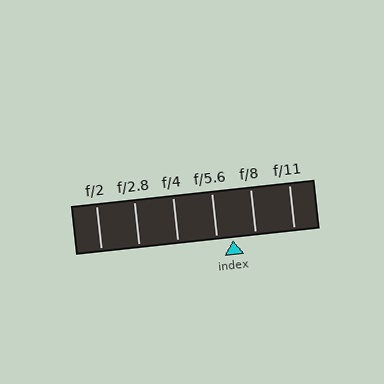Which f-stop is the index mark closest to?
The index mark is closest to f/5.6.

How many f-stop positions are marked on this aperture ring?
There are 6 f-stop positions marked.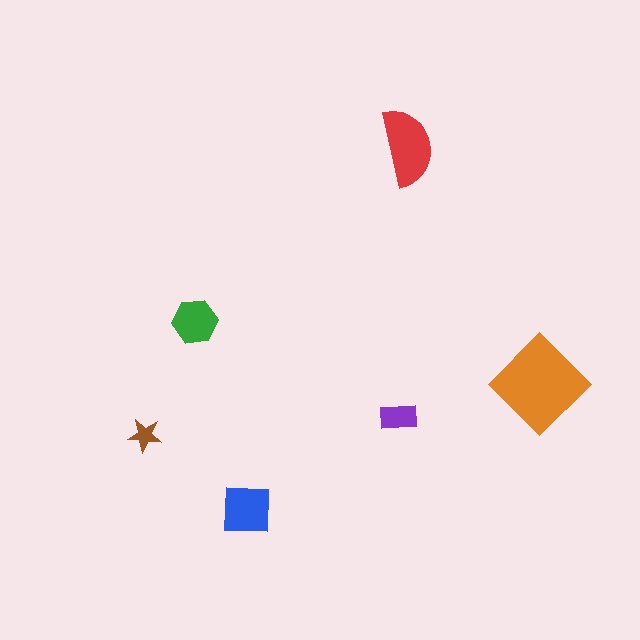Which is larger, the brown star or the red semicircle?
The red semicircle.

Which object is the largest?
The orange diamond.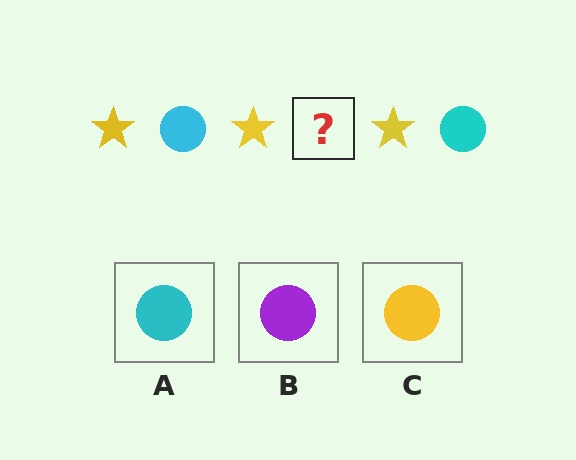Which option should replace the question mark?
Option A.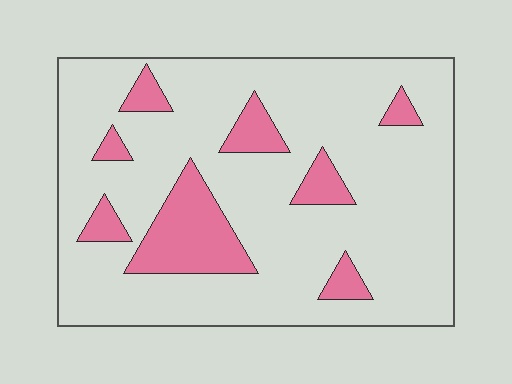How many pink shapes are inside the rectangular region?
8.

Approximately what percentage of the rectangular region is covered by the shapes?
Approximately 15%.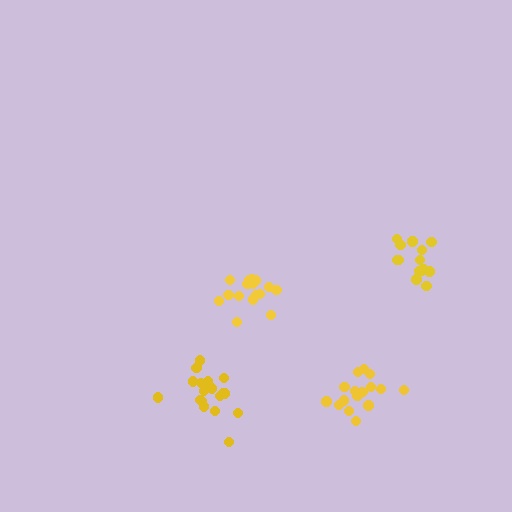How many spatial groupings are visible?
There are 4 spatial groupings.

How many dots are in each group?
Group 1: 14 dots, Group 2: 16 dots, Group 3: 18 dots, Group 4: 16 dots (64 total).